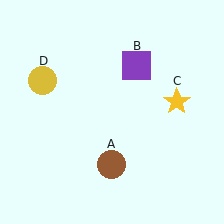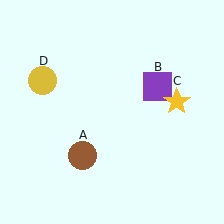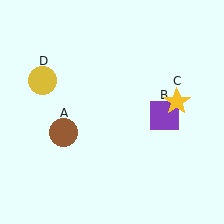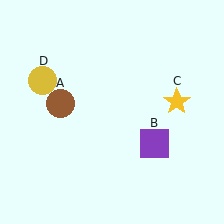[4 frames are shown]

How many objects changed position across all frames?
2 objects changed position: brown circle (object A), purple square (object B).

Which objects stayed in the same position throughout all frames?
Yellow star (object C) and yellow circle (object D) remained stationary.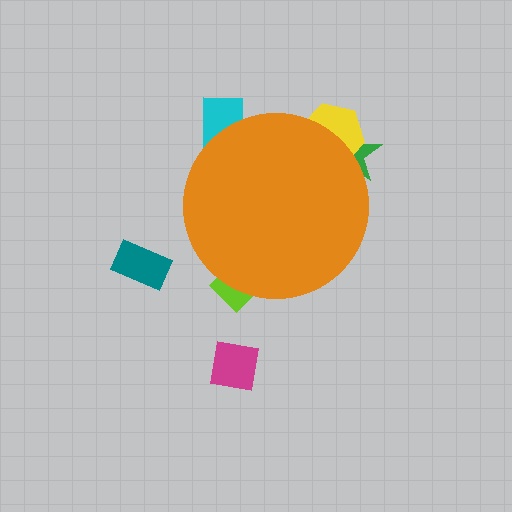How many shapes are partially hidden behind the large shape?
4 shapes are partially hidden.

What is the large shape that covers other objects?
An orange circle.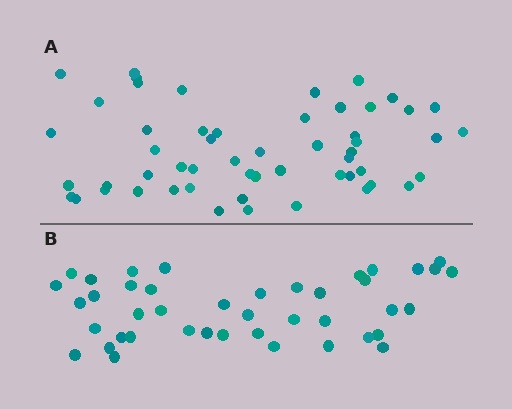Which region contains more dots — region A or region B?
Region A (the top region) has more dots.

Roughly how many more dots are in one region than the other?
Region A has roughly 12 or so more dots than region B.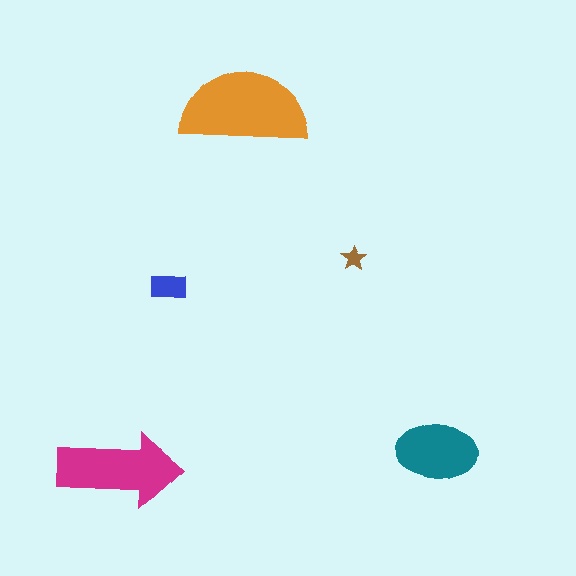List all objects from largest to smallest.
The orange semicircle, the magenta arrow, the teal ellipse, the blue rectangle, the brown star.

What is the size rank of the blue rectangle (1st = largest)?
4th.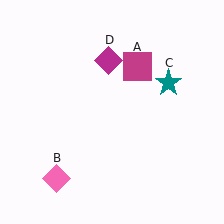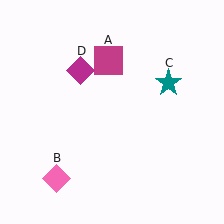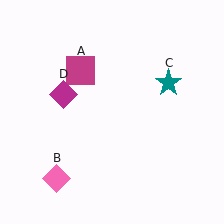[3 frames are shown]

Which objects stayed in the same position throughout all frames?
Pink diamond (object B) and teal star (object C) remained stationary.